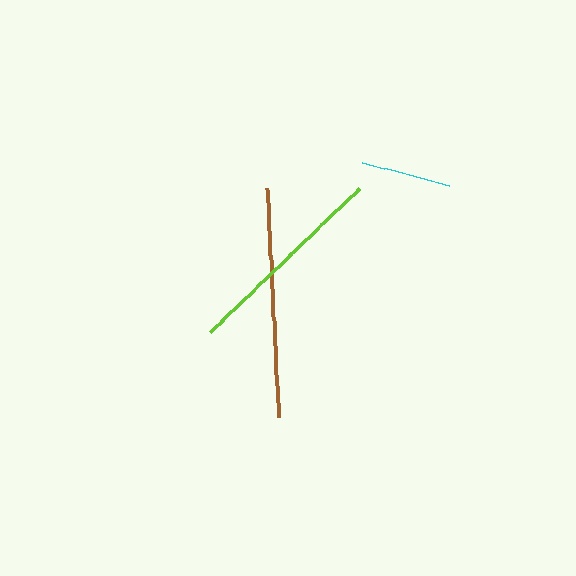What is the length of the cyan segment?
The cyan segment is approximately 90 pixels long.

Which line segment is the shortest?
The cyan line is the shortest at approximately 90 pixels.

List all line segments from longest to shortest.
From longest to shortest: brown, lime, cyan.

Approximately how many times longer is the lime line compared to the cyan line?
The lime line is approximately 2.3 times the length of the cyan line.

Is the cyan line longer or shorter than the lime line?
The lime line is longer than the cyan line.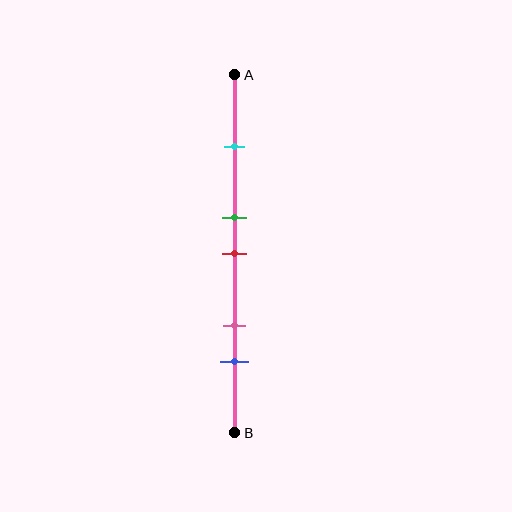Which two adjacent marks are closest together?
The green and red marks are the closest adjacent pair.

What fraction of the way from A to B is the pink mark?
The pink mark is approximately 70% (0.7) of the way from A to B.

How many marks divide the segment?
There are 5 marks dividing the segment.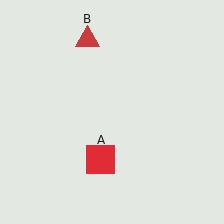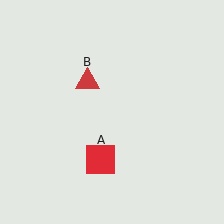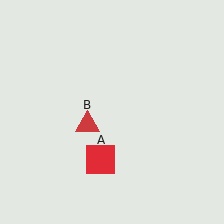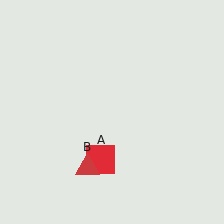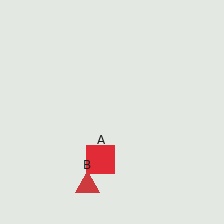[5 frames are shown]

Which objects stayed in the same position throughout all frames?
Red square (object A) remained stationary.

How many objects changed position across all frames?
1 object changed position: red triangle (object B).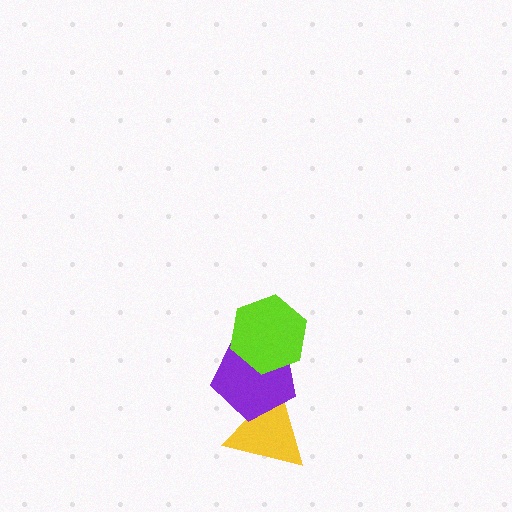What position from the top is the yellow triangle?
The yellow triangle is 3rd from the top.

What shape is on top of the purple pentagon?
The lime hexagon is on top of the purple pentagon.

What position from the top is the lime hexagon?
The lime hexagon is 1st from the top.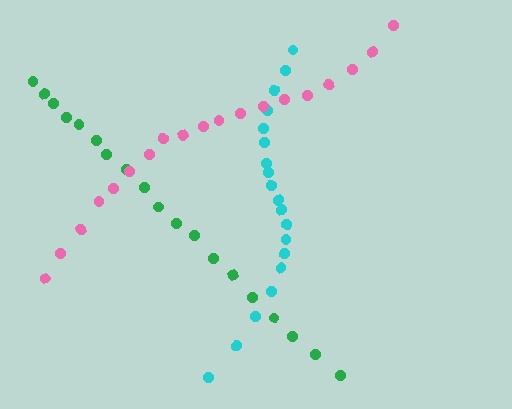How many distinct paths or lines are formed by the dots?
There are 3 distinct paths.